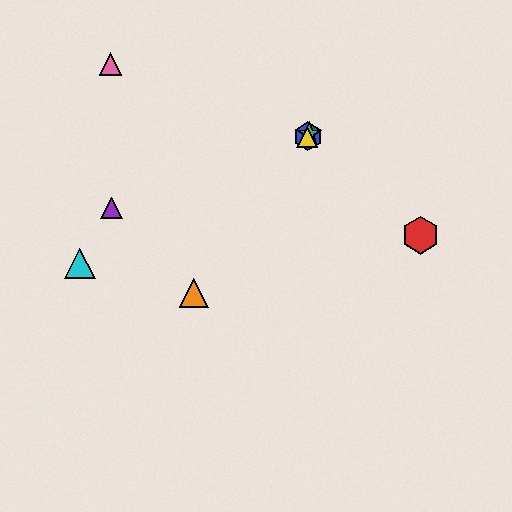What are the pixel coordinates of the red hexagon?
The red hexagon is at (421, 235).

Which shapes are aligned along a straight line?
The blue hexagon, the green star, the yellow triangle, the orange triangle are aligned along a straight line.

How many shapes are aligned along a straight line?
4 shapes (the blue hexagon, the green star, the yellow triangle, the orange triangle) are aligned along a straight line.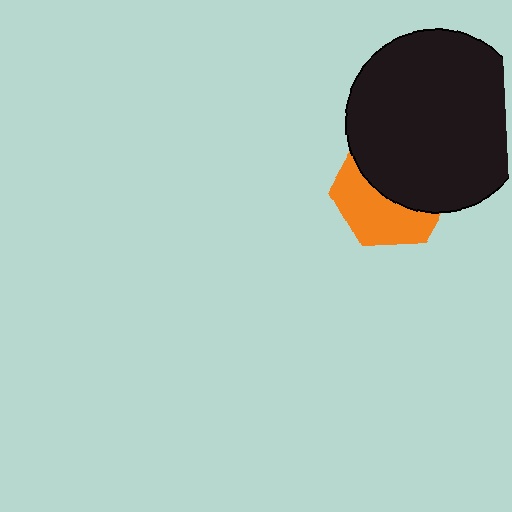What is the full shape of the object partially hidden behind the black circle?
The partially hidden object is an orange hexagon.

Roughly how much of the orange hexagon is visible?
About half of it is visible (roughly 46%).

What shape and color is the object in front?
The object in front is a black circle.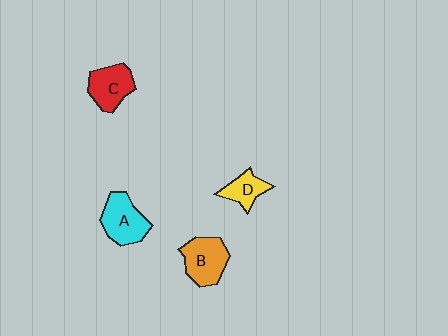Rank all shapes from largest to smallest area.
From largest to smallest: A (cyan), B (orange), C (red), D (yellow).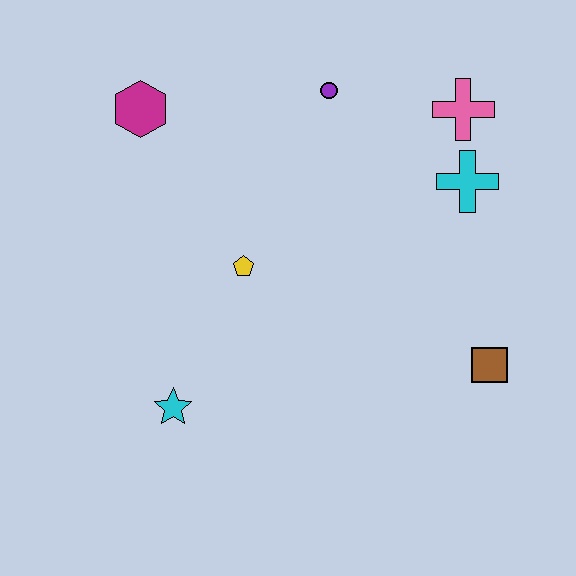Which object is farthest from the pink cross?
The cyan star is farthest from the pink cross.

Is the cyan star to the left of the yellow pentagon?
Yes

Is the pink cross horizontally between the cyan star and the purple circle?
No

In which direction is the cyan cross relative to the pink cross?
The cyan cross is below the pink cross.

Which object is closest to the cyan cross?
The pink cross is closest to the cyan cross.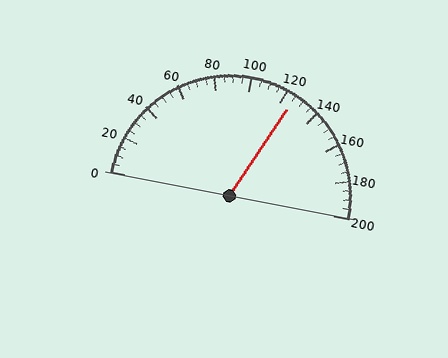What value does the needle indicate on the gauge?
The needle indicates approximately 125.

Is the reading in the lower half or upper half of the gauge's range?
The reading is in the upper half of the range (0 to 200).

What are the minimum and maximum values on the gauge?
The gauge ranges from 0 to 200.